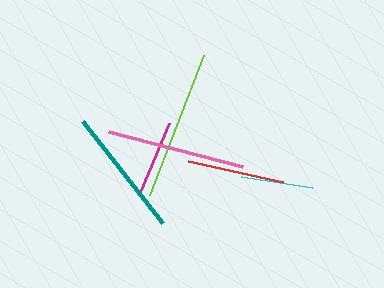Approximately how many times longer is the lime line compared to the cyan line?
The lime line is approximately 2.1 times the length of the cyan line.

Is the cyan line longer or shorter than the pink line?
The pink line is longer than the cyan line.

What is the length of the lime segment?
The lime segment is approximately 150 pixels long.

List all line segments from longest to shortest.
From longest to shortest: lime, pink, teal, red, magenta, cyan.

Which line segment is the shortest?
The cyan line is the shortest at approximately 72 pixels.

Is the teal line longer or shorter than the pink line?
The pink line is longer than the teal line.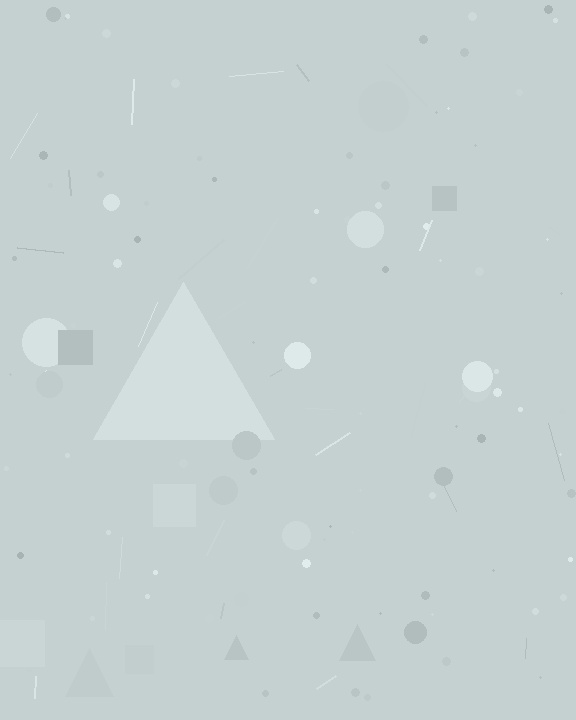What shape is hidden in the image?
A triangle is hidden in the image.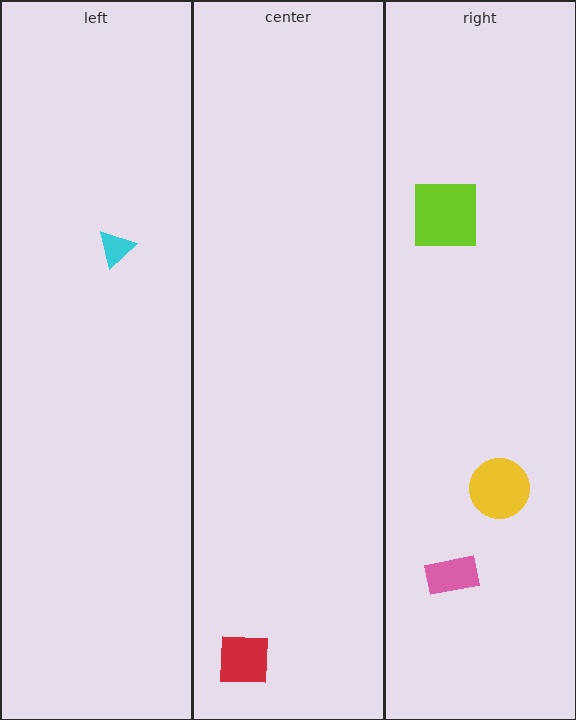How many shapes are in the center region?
1.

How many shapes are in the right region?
3.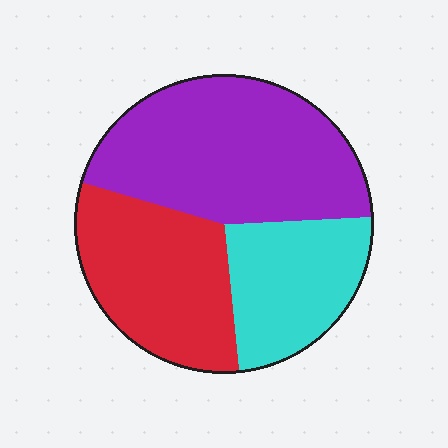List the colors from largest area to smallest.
From largest to smallest: purple, red, cyan.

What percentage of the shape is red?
Red takes up about one third (1/3) of the shape.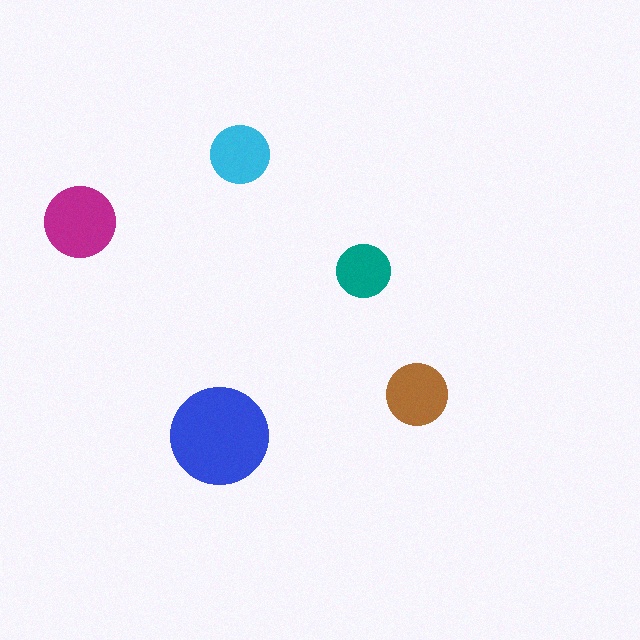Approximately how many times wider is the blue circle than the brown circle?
About 1.5 times wider.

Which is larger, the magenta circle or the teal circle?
The magenta one.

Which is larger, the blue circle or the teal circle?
The blue one.